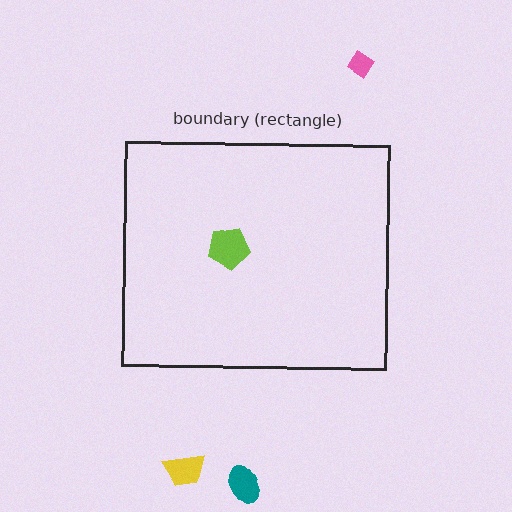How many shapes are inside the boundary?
1 inside, 3 outside.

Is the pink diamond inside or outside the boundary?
Outside.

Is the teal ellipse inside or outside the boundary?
Outside.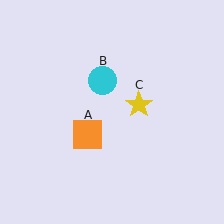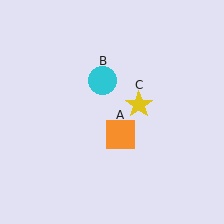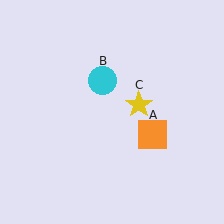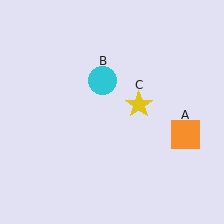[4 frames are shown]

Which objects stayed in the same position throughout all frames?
Cyan circle (object B) and yellow star (object C) remained stationary.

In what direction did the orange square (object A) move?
The orange square (object A) moved right.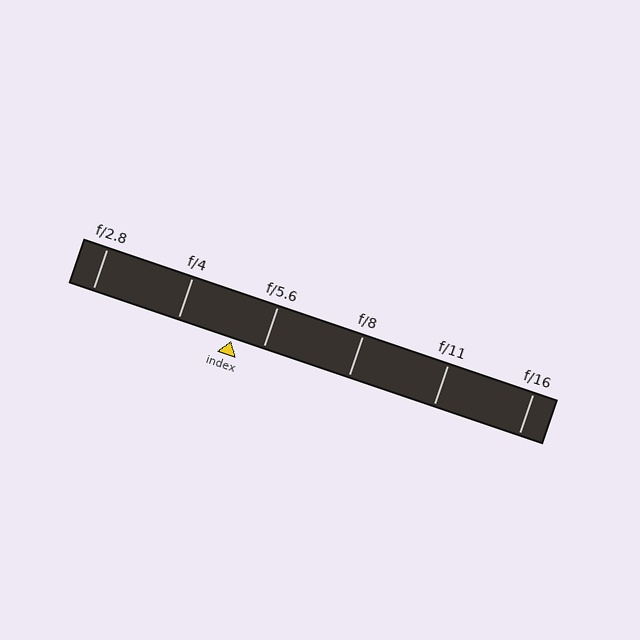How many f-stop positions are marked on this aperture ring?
There are 6 f-stop positions marked.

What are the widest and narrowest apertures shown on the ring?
The widest aperture shown is f/2.8 and the narrowest is f/16.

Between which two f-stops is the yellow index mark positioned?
The index mark is between f/4 and f/5.6.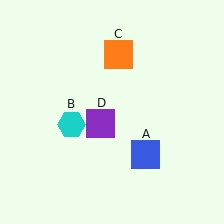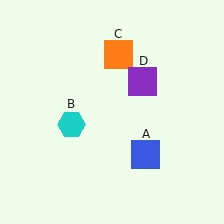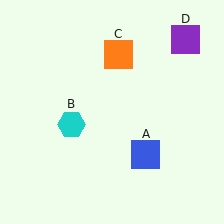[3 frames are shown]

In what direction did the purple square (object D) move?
The purple square (object D) moved up and to the right.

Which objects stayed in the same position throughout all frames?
Blue square (object A) and cyan hexagon (object B) and orange square (object C) remained stationary.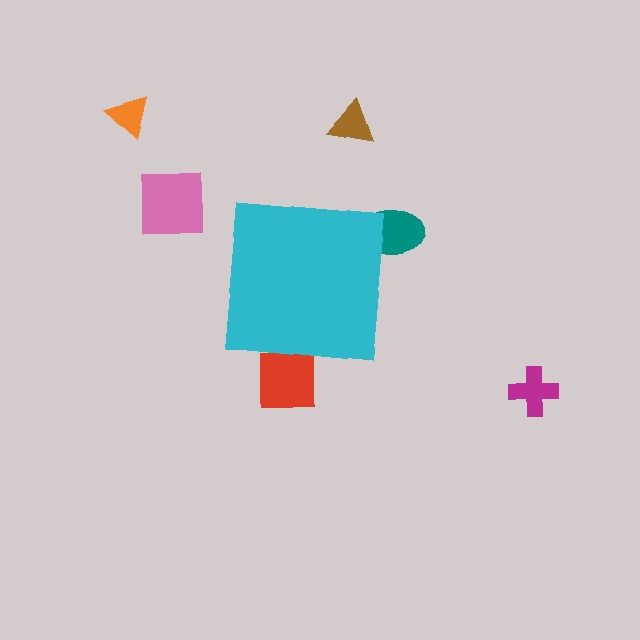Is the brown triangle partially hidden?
No, the brown triangle is fully visible.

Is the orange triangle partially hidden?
No, the orange triangle is fully visible.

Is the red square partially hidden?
Yes, the red square is partially hidden behind the cyan square.